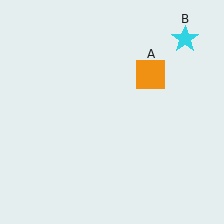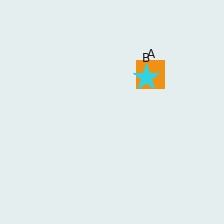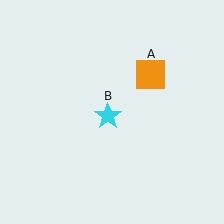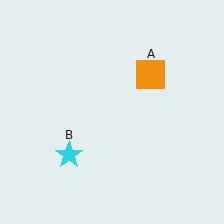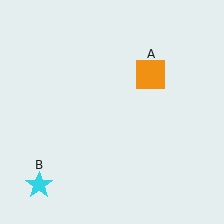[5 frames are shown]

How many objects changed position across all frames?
1 object changed position: cyan star (object B).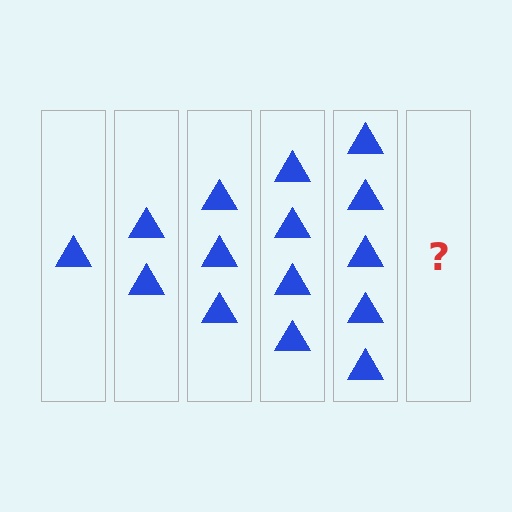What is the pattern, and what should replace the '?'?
The pattern is that each step adds one more triangle. The '?' should be 6 triangles.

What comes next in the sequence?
The next element should be 6 triangles.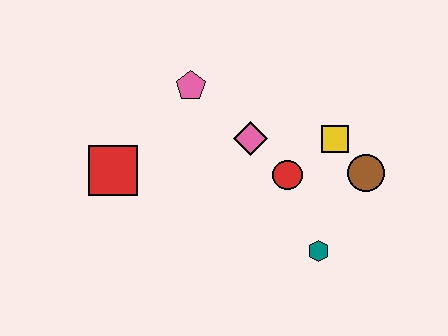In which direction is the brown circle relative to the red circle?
The brown circle is to the right of the red circle.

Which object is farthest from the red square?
The brown circle is farthest from the red square.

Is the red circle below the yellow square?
Yes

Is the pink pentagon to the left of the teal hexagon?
Yes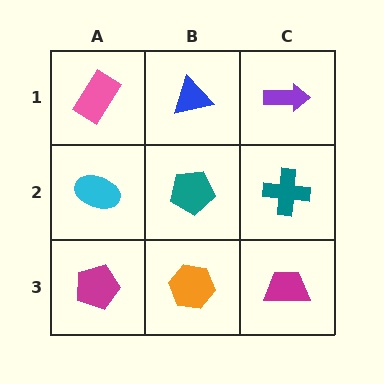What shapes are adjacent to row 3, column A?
A cyan ellipse (row 2, column A), an orange hexagon (row 3, column B).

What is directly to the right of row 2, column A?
A teal pentagon.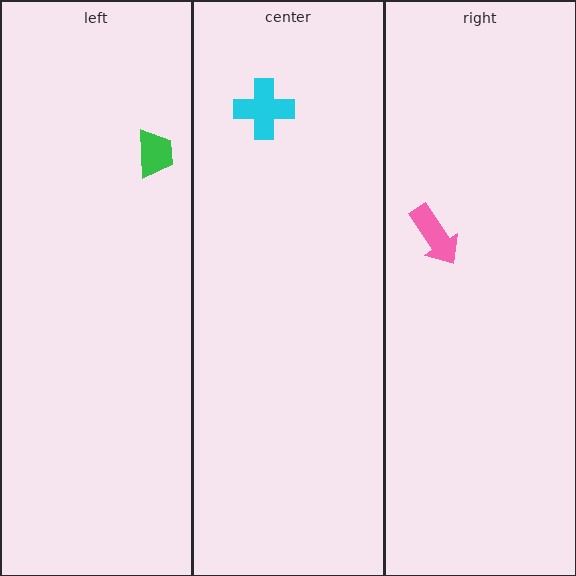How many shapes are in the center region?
1.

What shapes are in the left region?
The green trapezoid.